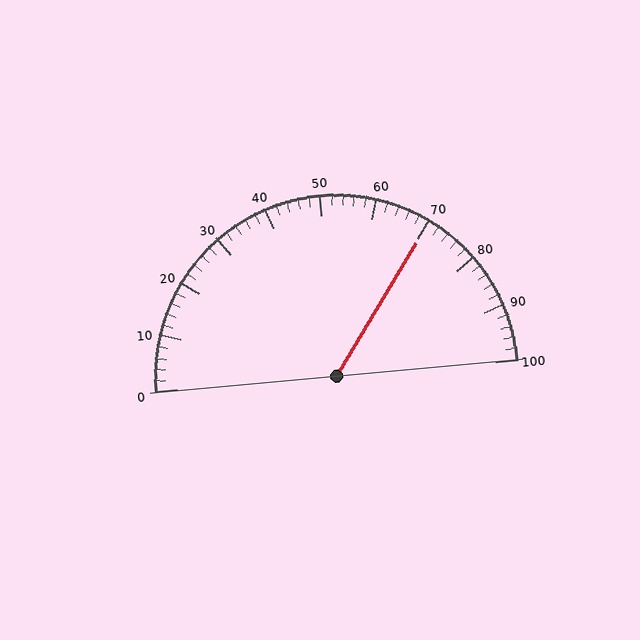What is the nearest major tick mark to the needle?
The nearest major tick mark is 70.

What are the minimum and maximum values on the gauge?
The gauge ranges from 0 to 100.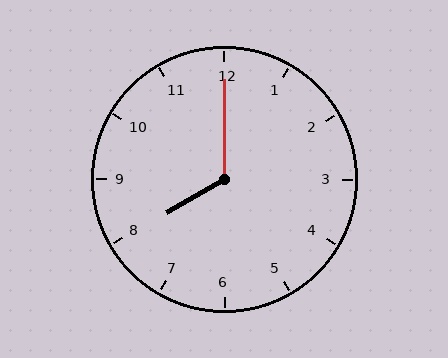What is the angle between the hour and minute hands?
Approximately 120 degrees.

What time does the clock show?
8:00.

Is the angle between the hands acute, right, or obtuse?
It is obtuse.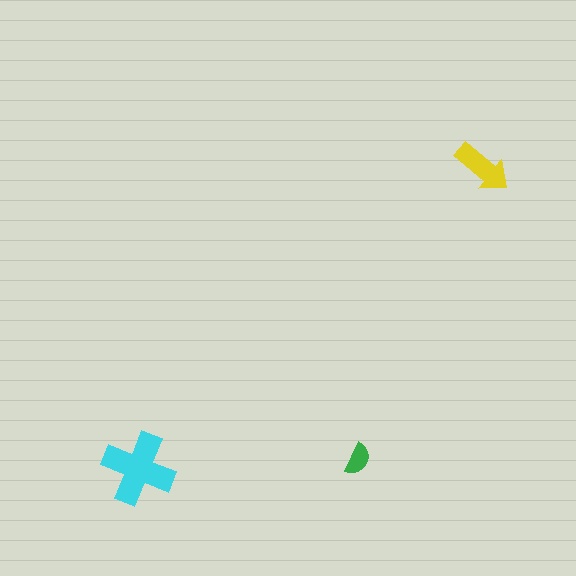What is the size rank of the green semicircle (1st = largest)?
3rd.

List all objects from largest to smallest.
The cyan cross, the yellow arrow, the green semicircle.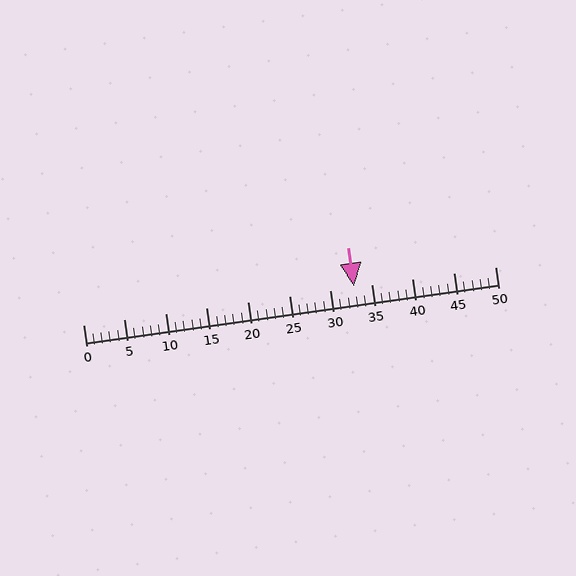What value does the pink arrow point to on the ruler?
The pink arrow points to approximately 33.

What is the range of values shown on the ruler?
The ruler shows values from 0 to 50.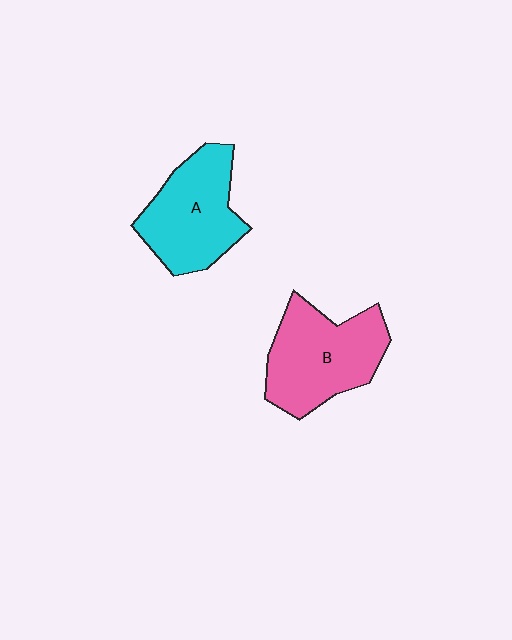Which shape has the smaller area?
Shape A (cyan).